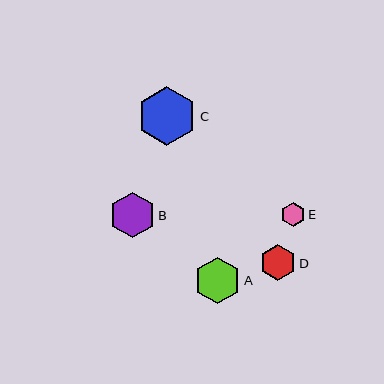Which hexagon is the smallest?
Hexagon E is the smallest with a size of approximately 24 pixels.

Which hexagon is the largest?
Hexagon C is the largest with a size of approximately 59 pixels.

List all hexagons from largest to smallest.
From largest to smallest: C, A, B, D, E.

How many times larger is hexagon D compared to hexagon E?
Hexagon D is approximately 1.5 times the size of hexagon E.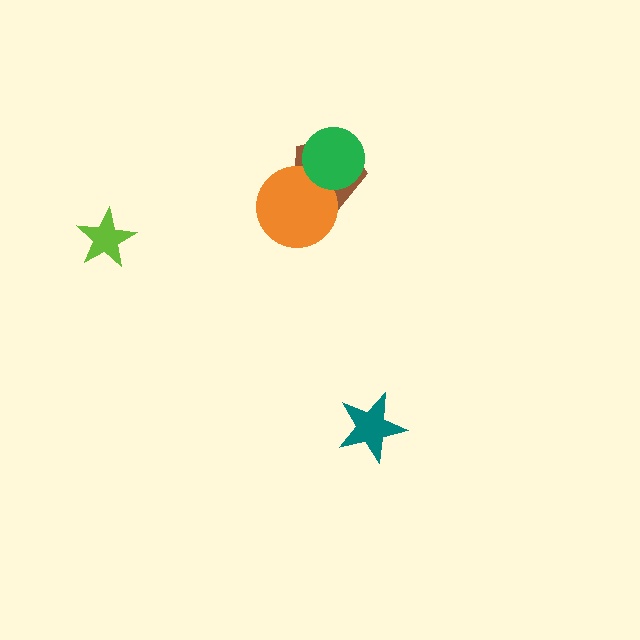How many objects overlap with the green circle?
2 objects overlap with the green circle.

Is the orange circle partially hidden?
Yes, it is partially covered by another shape.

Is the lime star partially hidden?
No, no other shape covers it.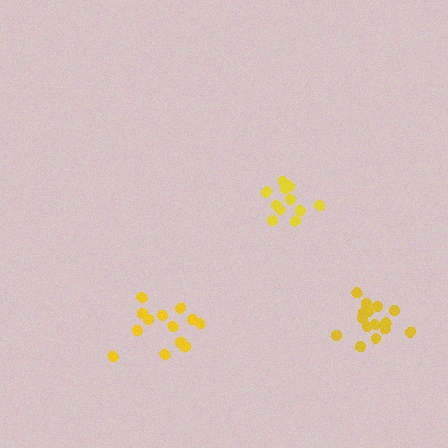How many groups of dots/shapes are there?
There are 3 groups.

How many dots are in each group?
Group 1: 13 dots, Group 2: 12 dots, Group 3: 15 dots (40 total).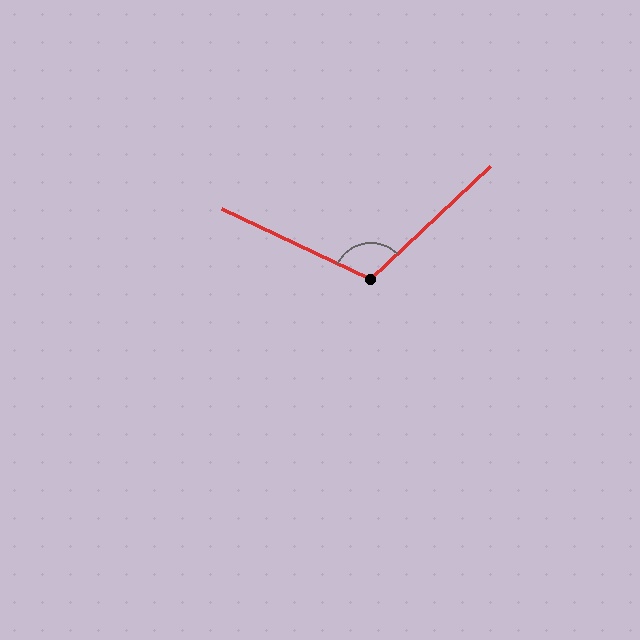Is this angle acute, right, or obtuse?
It is obtuse.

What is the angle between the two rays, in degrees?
Approximately 111 degrees.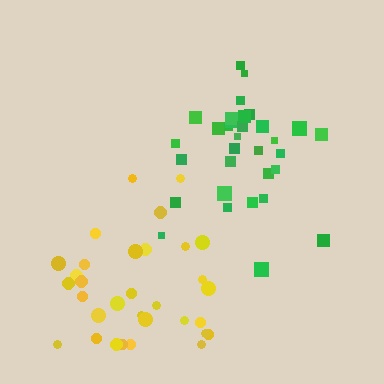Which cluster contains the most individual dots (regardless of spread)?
Yellow (32).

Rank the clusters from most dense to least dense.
green, yellow.